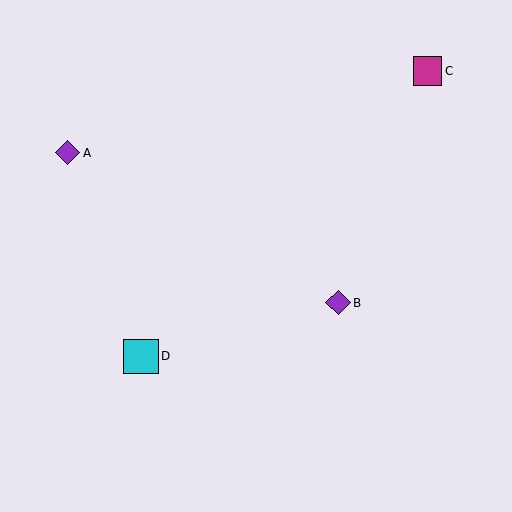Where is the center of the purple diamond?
The center of the purple diamond is at (68, 153).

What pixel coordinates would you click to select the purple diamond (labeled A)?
Click at (68, 153) to select the purple diamond A.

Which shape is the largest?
The cyan square (labeled D) is the largest.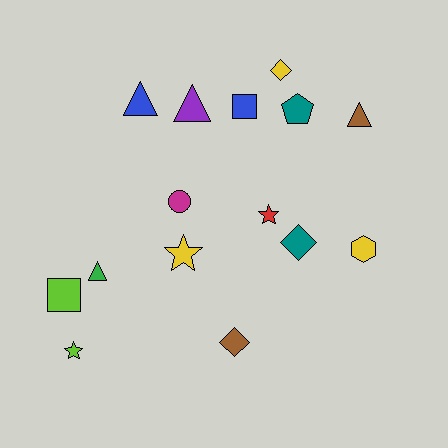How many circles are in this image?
There is 1 circle.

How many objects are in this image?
There are 15 objects.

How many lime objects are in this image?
There are 2 lime objects.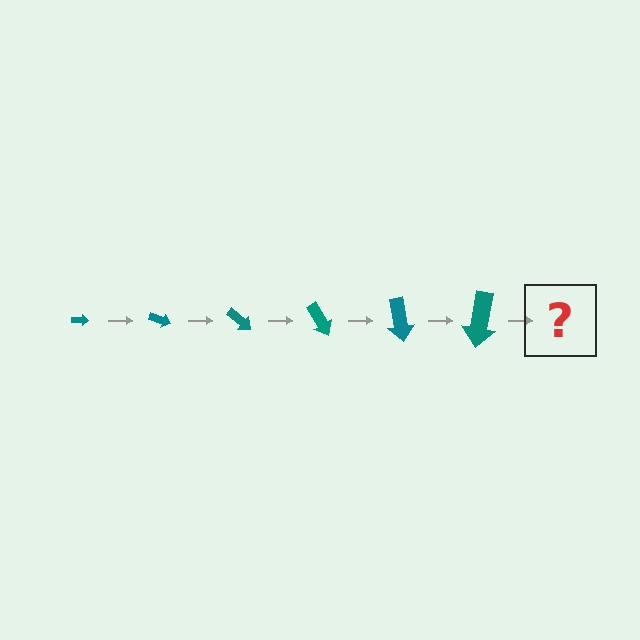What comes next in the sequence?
The next element should be an arrow, larger than the previous one and rotated 120 degrees from the start.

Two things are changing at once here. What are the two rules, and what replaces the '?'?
The two rules are that the arrow grows larger each step and it rotates 20 degrees each step. The '?' should be an arrow, larger than the previous one and rotated 120 degrees from the start.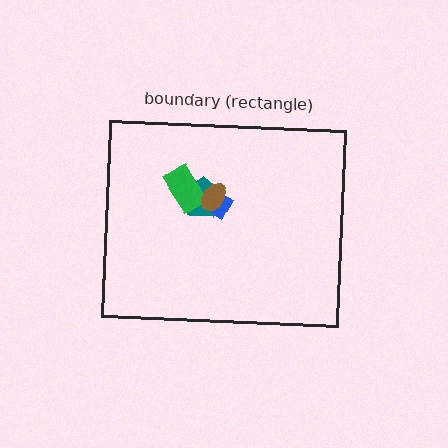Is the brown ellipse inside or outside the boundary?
Inside.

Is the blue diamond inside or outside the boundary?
Inside.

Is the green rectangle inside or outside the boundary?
Inside.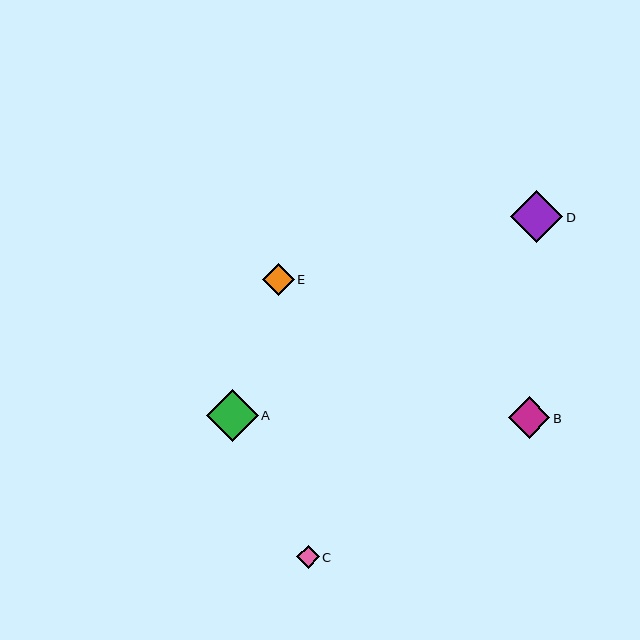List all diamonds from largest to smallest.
From largest to smallest: D, A, B, E, C.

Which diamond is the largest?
Diamond D is the largest with a size of approximately 52 pixels.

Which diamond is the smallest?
Diamond C is the smallest with a size of approximately 23 pixels.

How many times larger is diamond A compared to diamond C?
Diamond A is approximately 2.3 times the size of diamond C.